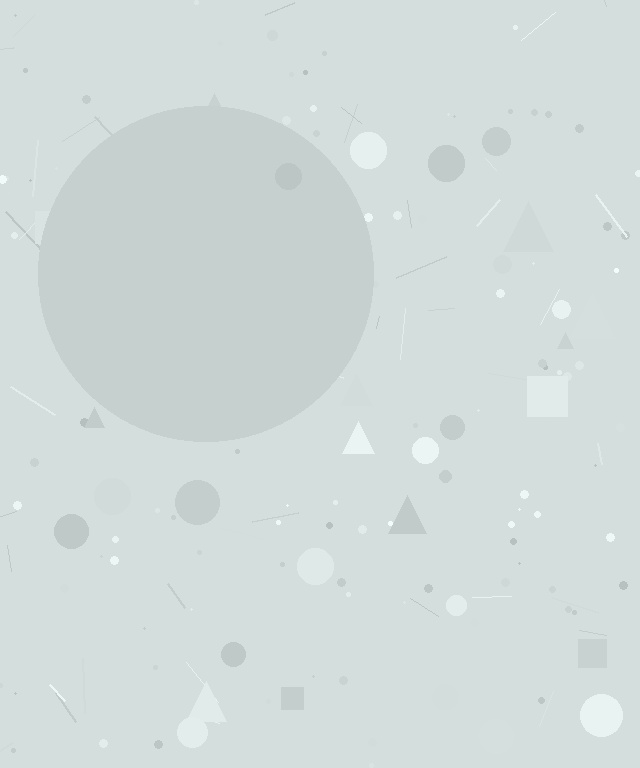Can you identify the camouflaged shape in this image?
The camouflaged shape is a circle.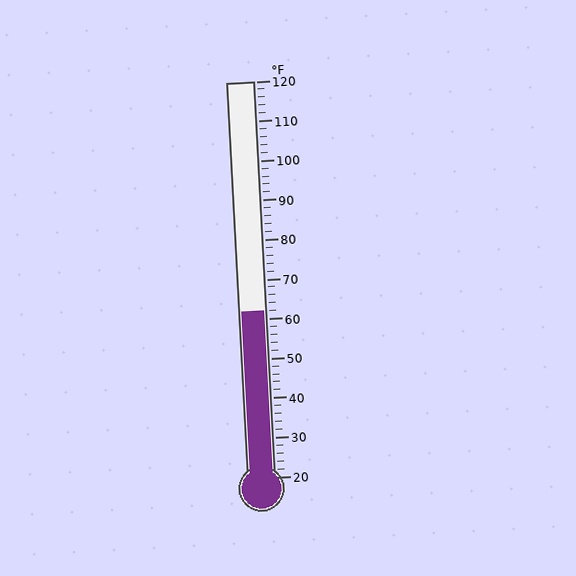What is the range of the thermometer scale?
The thermometer scale ranges from 20°F to 120°F.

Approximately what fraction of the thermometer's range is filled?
The thermometer is filled to approximately 40% of its range.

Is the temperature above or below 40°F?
The temperature is above 40°F.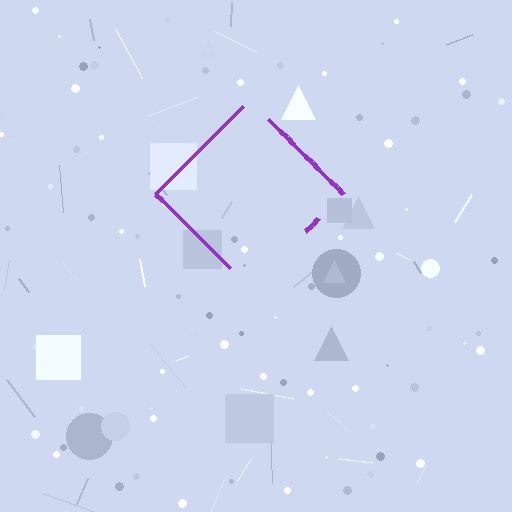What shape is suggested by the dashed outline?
The dashed outline suggests a diamond.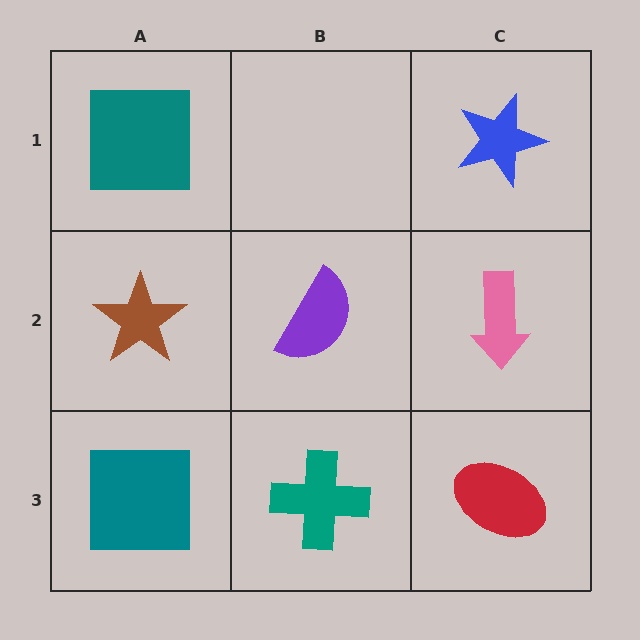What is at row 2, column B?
A purple semicircle.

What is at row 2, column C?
A pink arrow.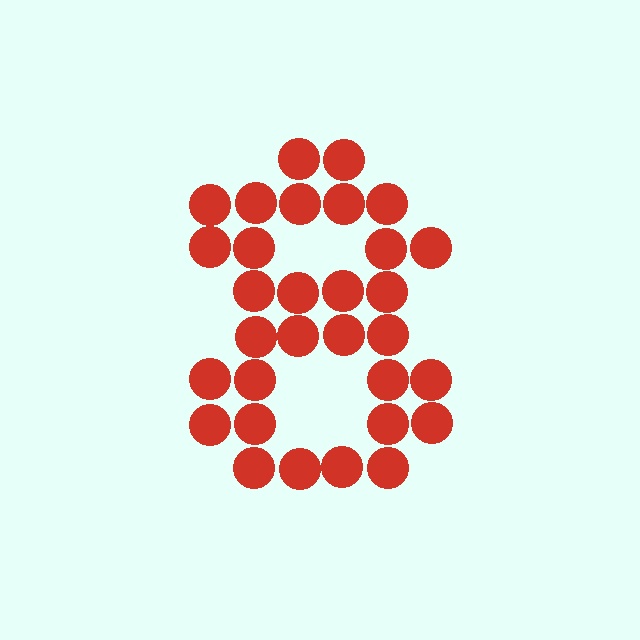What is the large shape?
The large shape is the digit 8.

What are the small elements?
The small elements are circles.